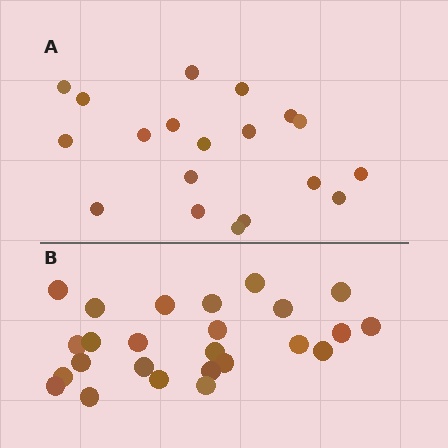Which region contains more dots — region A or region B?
Region B (the bottom region) has more dots.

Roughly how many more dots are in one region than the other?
Region B has about 6 more dots than region A.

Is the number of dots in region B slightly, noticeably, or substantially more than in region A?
Region B has noticeably more, but not dramatically so. The ratio is roughly 1.3 to 1.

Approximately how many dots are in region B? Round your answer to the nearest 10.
About 20 dots. (The exact count is 25, which rounds to 20.)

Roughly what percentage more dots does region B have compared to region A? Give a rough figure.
About 30% more.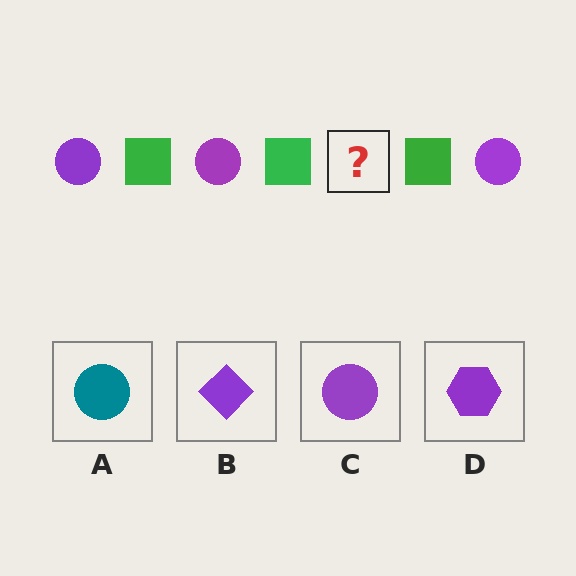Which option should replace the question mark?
Option C.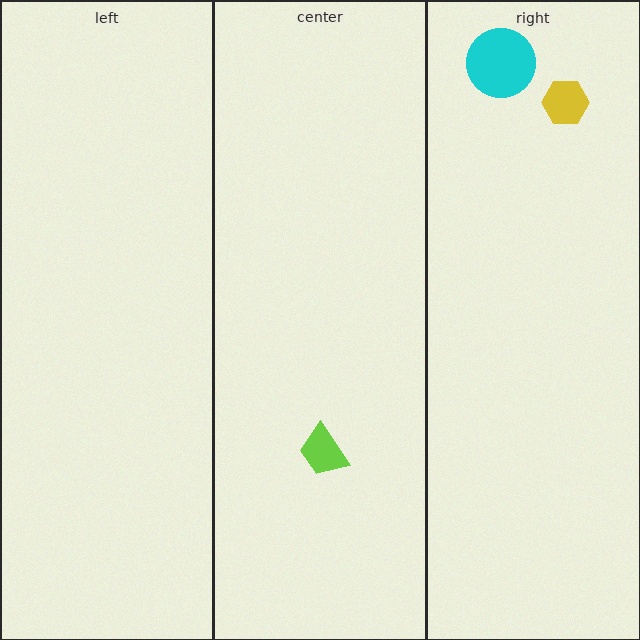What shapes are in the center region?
The lime trapezoid.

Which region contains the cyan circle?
The right region.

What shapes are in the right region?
The cyan circle, the yellow hexagon.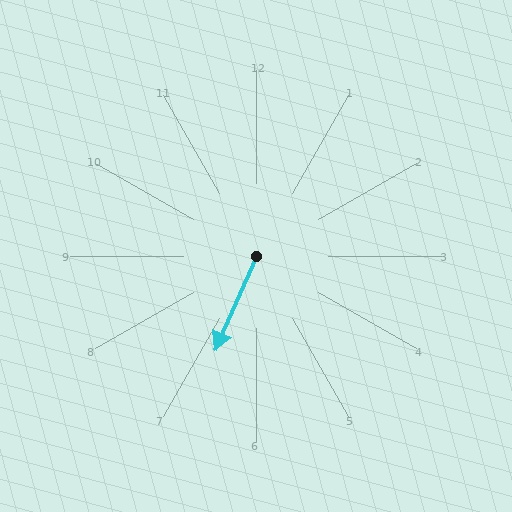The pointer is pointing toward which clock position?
Roughly 7 o'clock.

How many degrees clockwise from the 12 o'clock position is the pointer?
Approximately 204 degrees.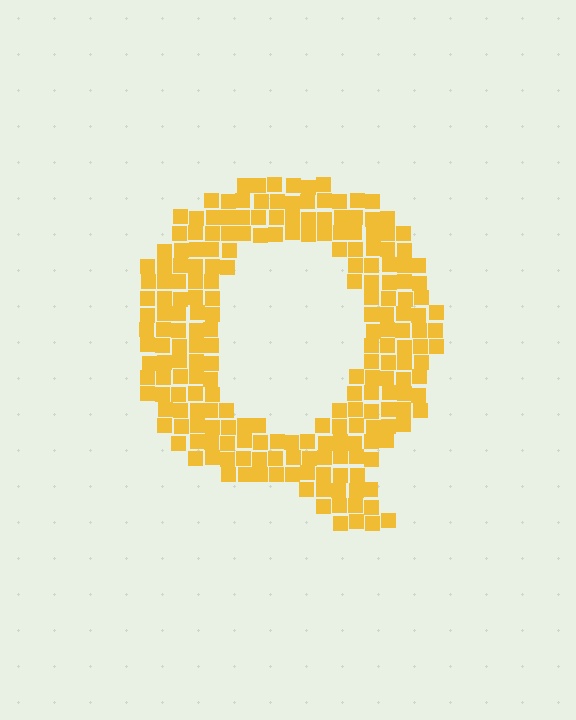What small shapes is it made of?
It is made of small squares.